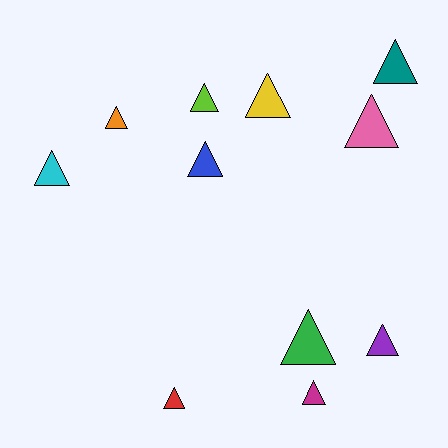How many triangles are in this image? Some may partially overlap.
There are 11 triangles.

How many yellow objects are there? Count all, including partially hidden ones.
There is 1 yellow object.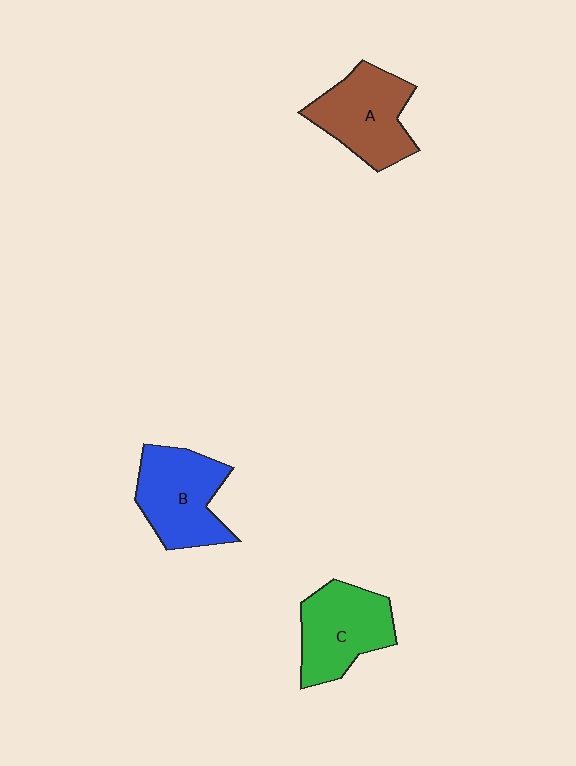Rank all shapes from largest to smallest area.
From largest to smallest: B (blue), A (brown), C (green).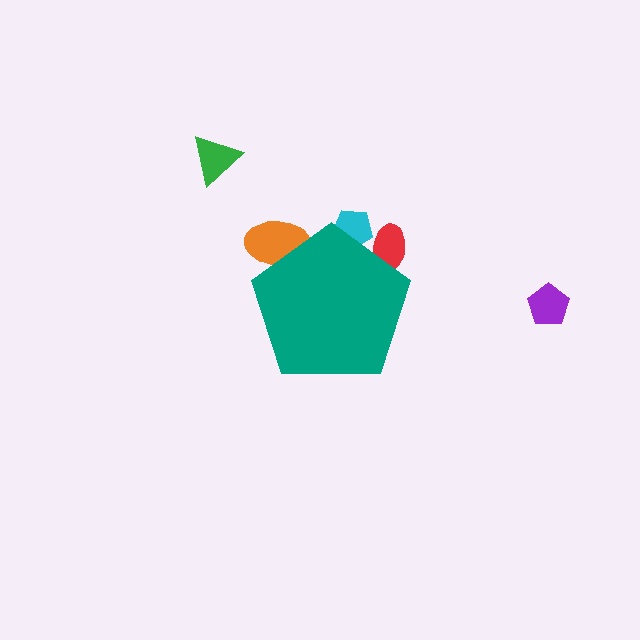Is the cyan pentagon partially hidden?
Yes, the cyan pentagon is partially hidden behind the teal pentagon.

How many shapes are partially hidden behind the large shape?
3 shapes are partially hidden.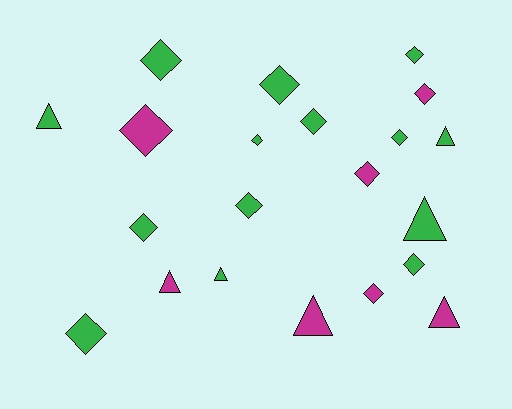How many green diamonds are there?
There are 10 green diamonds.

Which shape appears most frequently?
Diamond, with 14 objects.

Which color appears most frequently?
Green, with 14 objects.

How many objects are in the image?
There are 21 objects.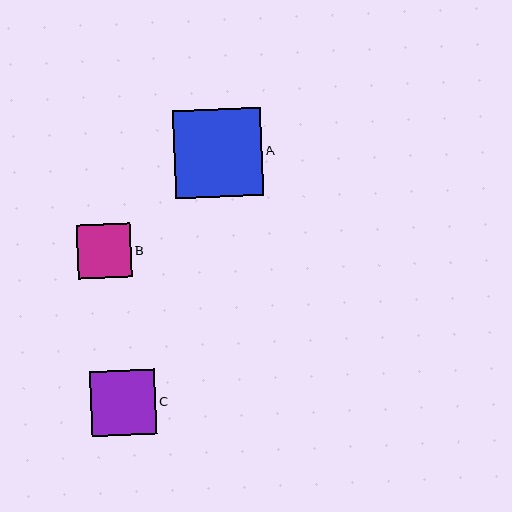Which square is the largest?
Square A is the largest with a size of approximately 88 pixels.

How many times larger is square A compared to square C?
Square A is approximately 1.3 times the size of square C.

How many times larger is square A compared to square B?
Square A is approximately 1.6 times the size of square B.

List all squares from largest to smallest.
From largest to smallest: A, C, B.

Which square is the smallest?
Square B is the smallest with a size of approximately 54 pixels.